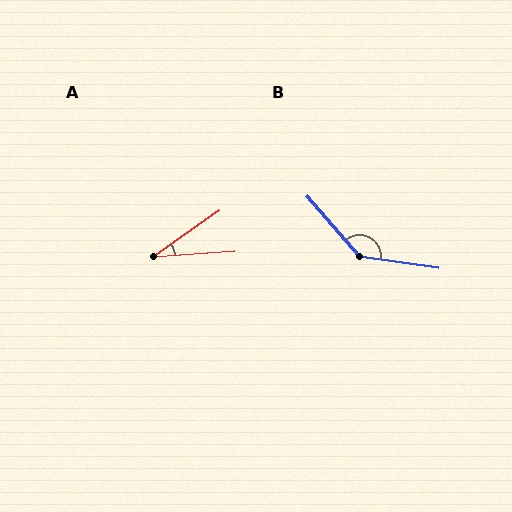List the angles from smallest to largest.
A (31°), B (139°).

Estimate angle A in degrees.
Approximately 31 degrees.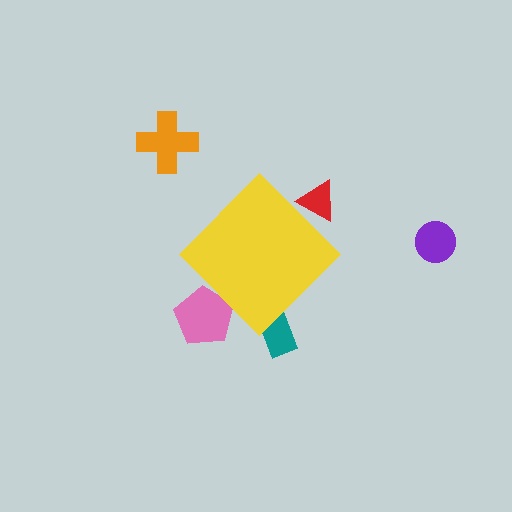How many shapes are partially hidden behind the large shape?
3 shapes are partially hidden.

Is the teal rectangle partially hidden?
Yes, the teal rectangle is partially hidden behind the yellow diamond.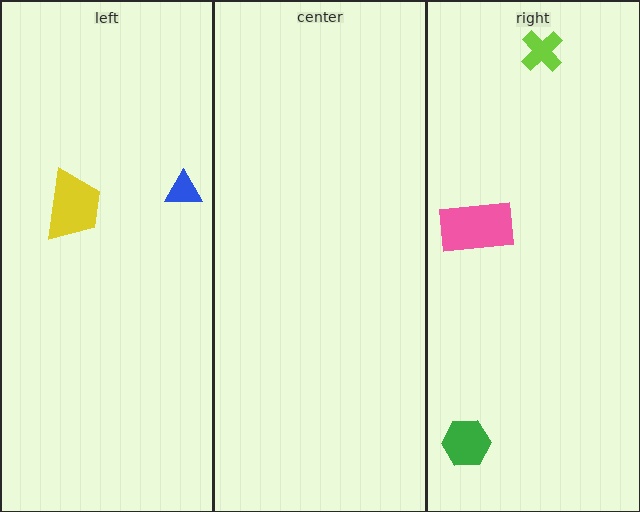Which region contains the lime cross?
The right region.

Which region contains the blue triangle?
The left region.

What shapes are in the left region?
The yellow trapezoid, the blue triangle.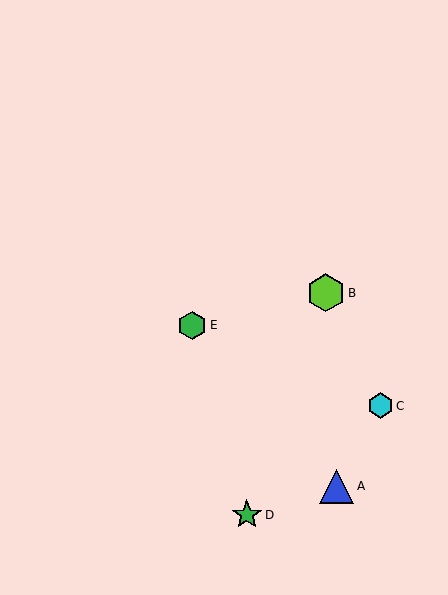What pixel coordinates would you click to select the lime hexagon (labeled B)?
Click at (326, 293) to select the lime hexagon B.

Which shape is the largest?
The lime hexagon (labeled B) is the largest.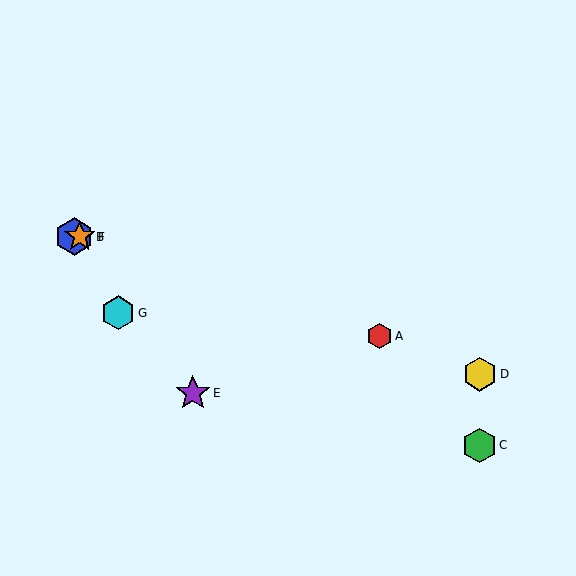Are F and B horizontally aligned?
Yes, both are at y≈237.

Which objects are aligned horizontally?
Objects B, F are aligned horizontally.